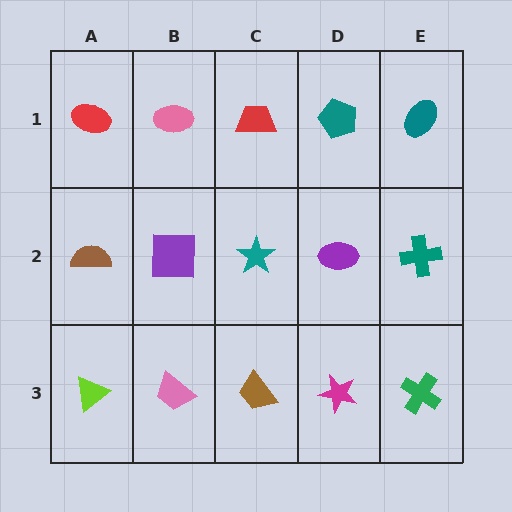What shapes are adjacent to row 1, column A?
A brown semicircle (row 2, column A), a pink ellipse (row 1, column B).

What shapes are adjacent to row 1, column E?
A teal cross (row 2, column E), a teal pentagon (row 1, column D).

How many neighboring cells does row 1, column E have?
2.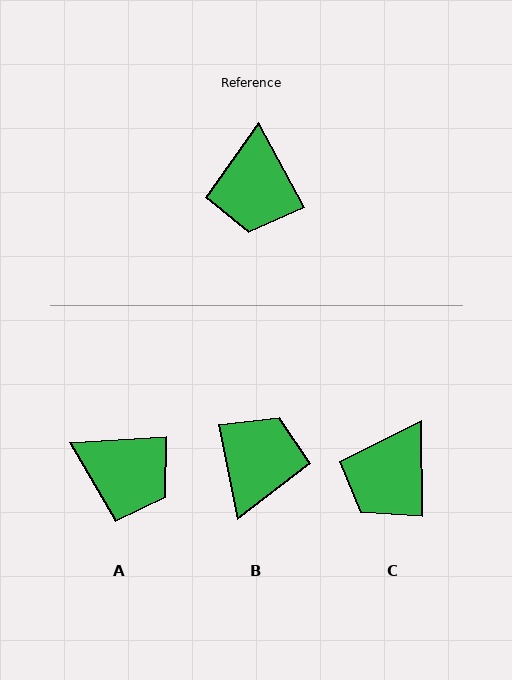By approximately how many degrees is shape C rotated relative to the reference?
Approximately 28 degrees clockwise.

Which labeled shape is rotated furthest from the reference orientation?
B, about 162 degrees away.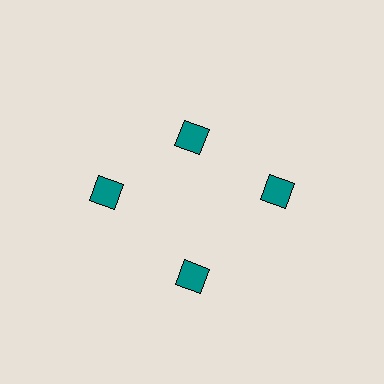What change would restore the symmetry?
The symmetry would be restored by moving it outward, back onto the ring so that all 4 diamonds sit at equal angles and equal distance from the center.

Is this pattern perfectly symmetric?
No. The 4 teal diamonds are arranged in a ring, but one element near the 12 o'clock position is pulled inward toward the center, breaking the 4-fold rotational symmetry.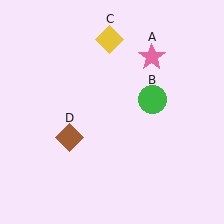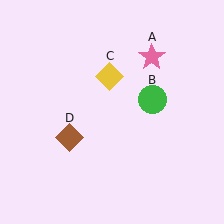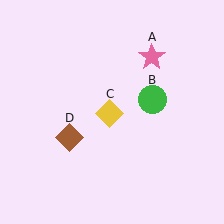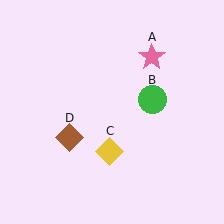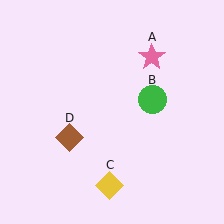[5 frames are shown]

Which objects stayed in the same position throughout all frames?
Pink star (object A) and green circle (object B) and brown diamond (object D) remained stationary.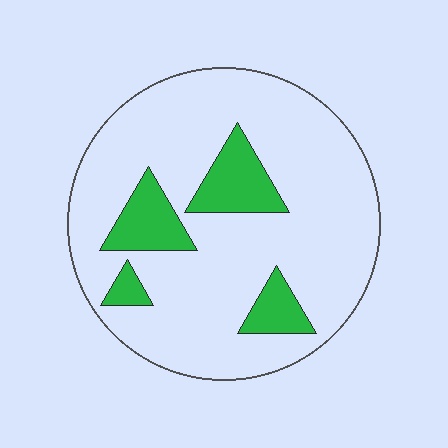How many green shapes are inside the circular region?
4.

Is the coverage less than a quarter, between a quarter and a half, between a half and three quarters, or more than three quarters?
Less than a quarter.